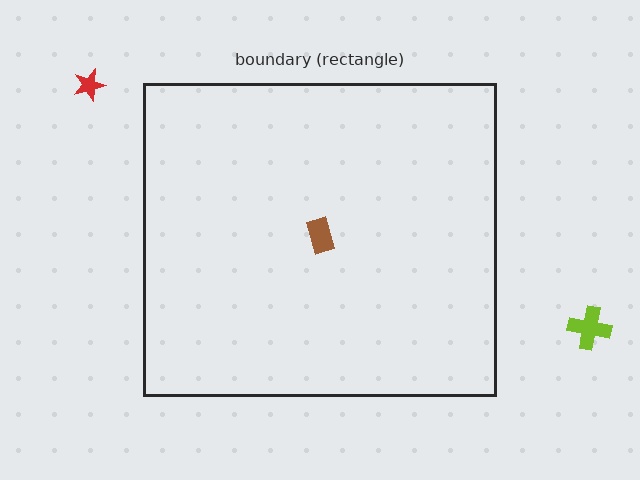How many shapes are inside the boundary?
1 inside, 2 outside.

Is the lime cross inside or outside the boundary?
Outside.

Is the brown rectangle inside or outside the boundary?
Inside.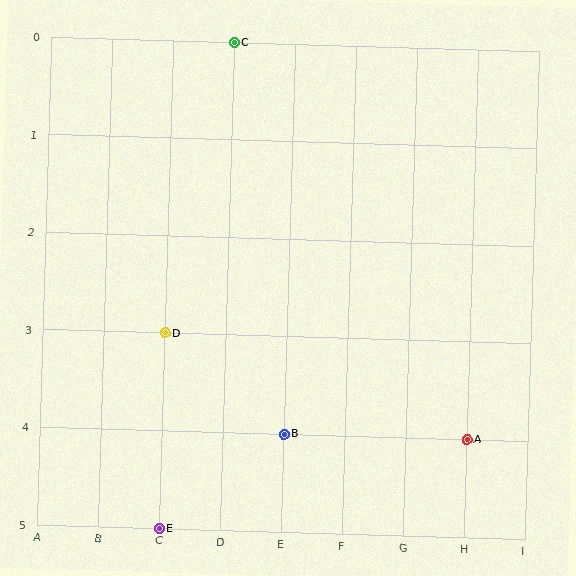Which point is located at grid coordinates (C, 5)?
Point E is at (C, 5).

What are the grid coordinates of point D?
Point D is at grid coordinates (C, 3).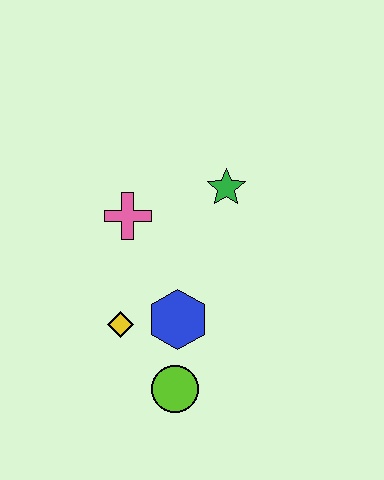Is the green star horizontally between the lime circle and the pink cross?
No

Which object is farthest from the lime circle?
The green star is farthest from the lime circle.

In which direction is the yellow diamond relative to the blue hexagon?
The yellow diamond is to the left of the blue hexagon.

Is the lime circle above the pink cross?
No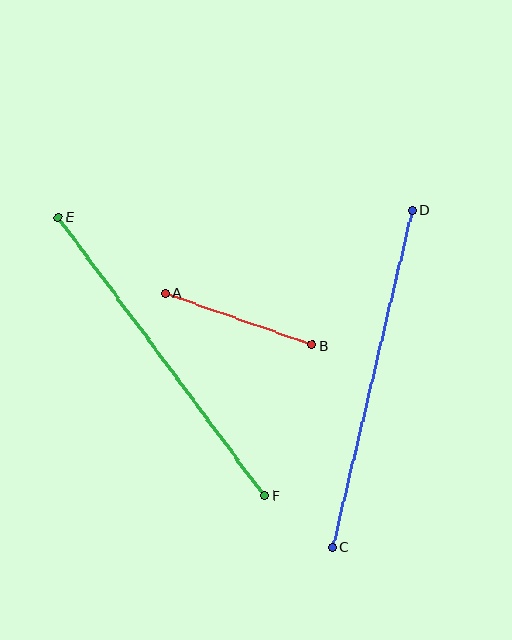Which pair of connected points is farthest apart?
Points E and F are farthest apart.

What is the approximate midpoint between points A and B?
The midpoint is at approximately (238, 319) pixels.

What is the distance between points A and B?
The distance is approximately 156 pixels.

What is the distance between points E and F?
The distance is approximately 347 pixels.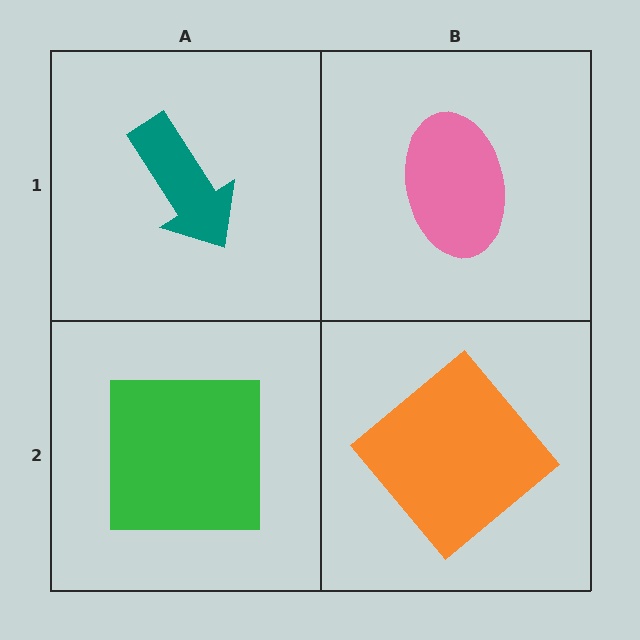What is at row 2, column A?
A green square.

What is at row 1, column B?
A pink ellipse.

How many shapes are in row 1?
2 shapes.